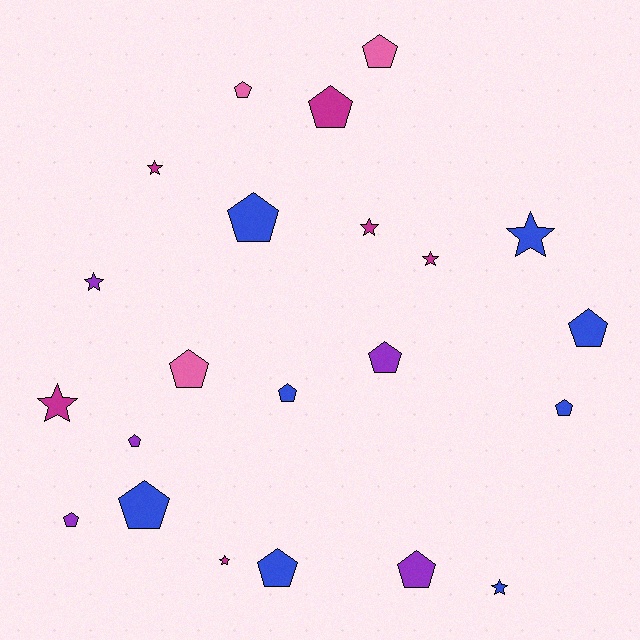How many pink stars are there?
There are no pink stars.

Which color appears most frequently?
Blue, with 8 objects.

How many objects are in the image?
There are 22 objects.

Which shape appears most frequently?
Pentagon, with 14 objects.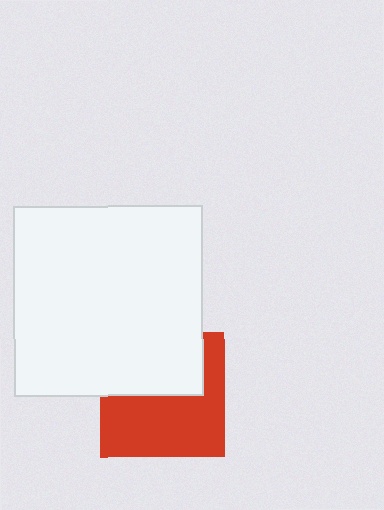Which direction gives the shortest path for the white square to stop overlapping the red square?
Moving up gives the shortest separation.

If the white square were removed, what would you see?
You would see the complete red square.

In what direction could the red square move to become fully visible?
The red square could move down. That would shift it out from behind the white square entirely.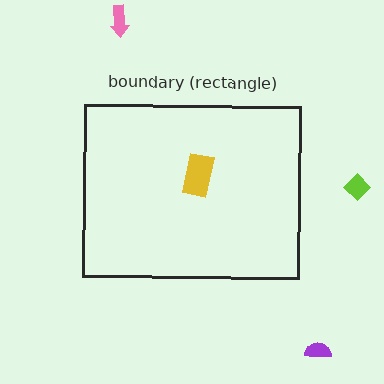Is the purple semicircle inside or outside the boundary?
Outside.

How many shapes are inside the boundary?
1 inside, 3 outside.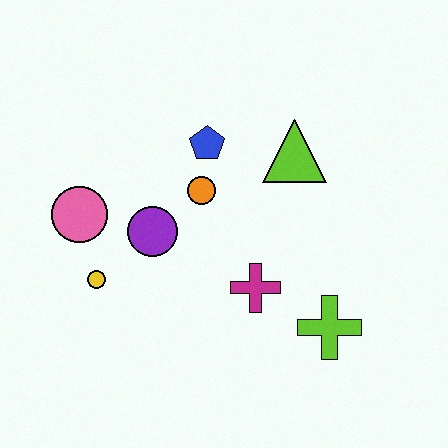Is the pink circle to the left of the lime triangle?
Yes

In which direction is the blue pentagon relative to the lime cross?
The blue pentagon is above the lime cross.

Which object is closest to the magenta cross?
The lime cross is closest to the magenta cross.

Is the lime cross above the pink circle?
No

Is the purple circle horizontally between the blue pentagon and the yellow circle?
Yes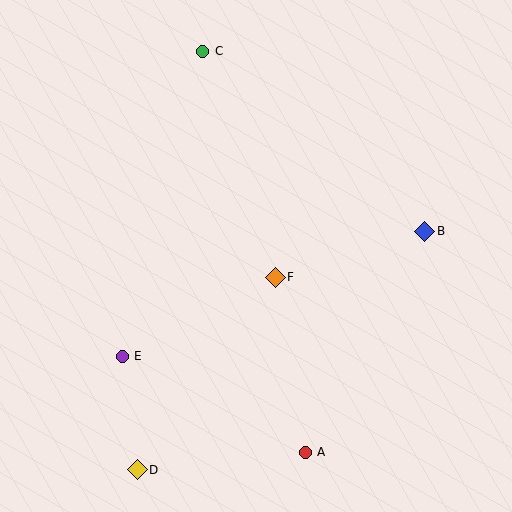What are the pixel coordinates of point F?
Point F is at (275, 277).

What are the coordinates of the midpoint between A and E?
The midpoint between A and E is at (214, 404).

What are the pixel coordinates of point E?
Point E is at (122, 356).